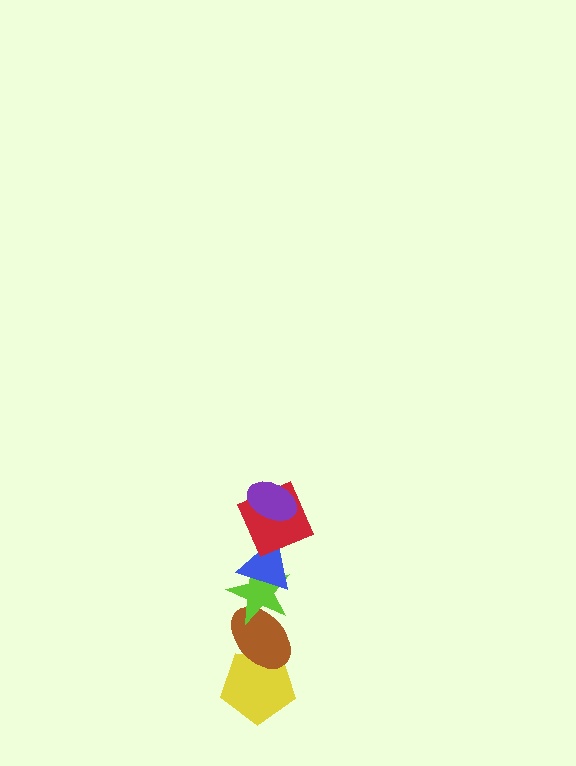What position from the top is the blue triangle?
The blue triangle is 3rd from the top.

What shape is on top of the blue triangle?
The red square is on top of the blue triangle.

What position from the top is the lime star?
The lime star is 4th from the top.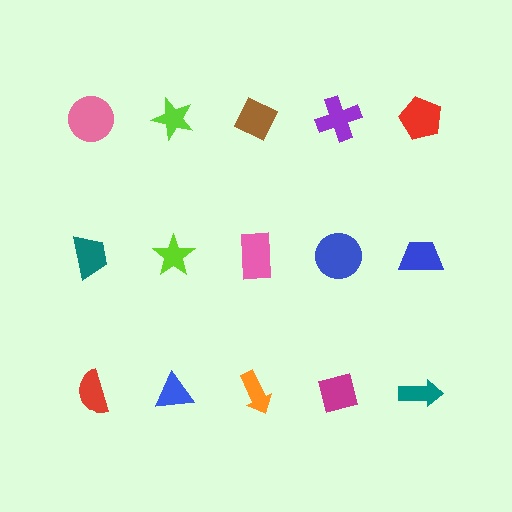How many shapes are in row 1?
5 shapes.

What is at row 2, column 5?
A blue trapezoid.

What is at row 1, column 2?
A lime star.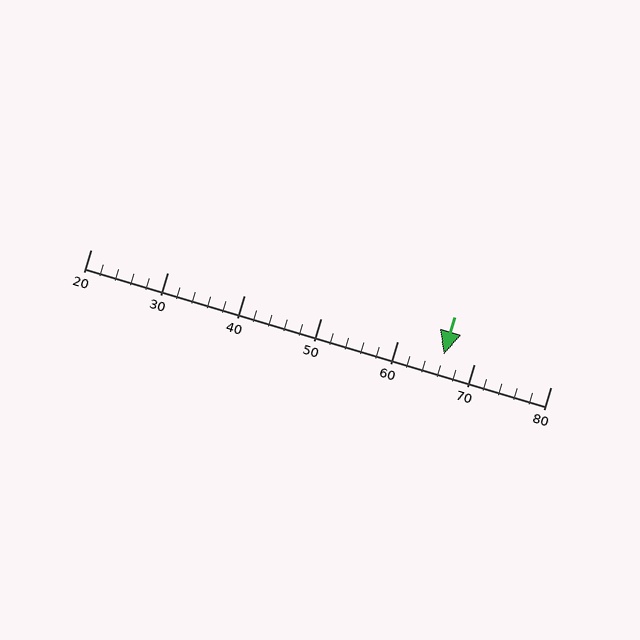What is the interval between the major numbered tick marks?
The major tick marks are spaced 10 units apart.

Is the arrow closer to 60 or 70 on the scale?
The arrow is closer to 70.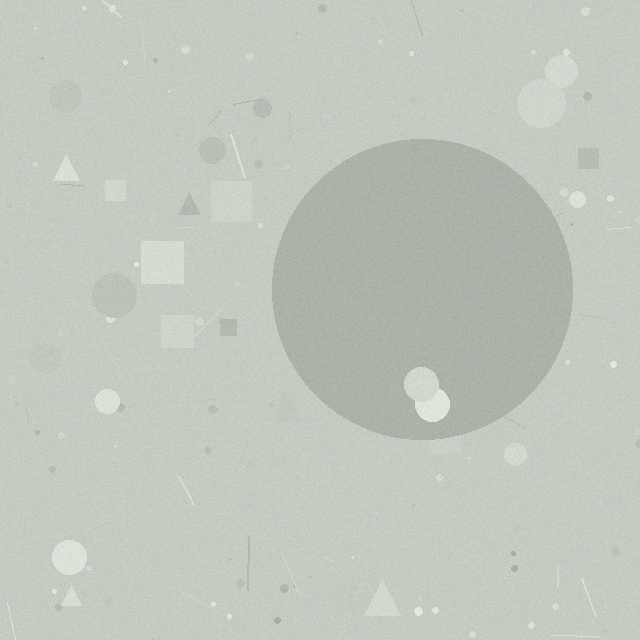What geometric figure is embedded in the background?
A circle is embedded in the background.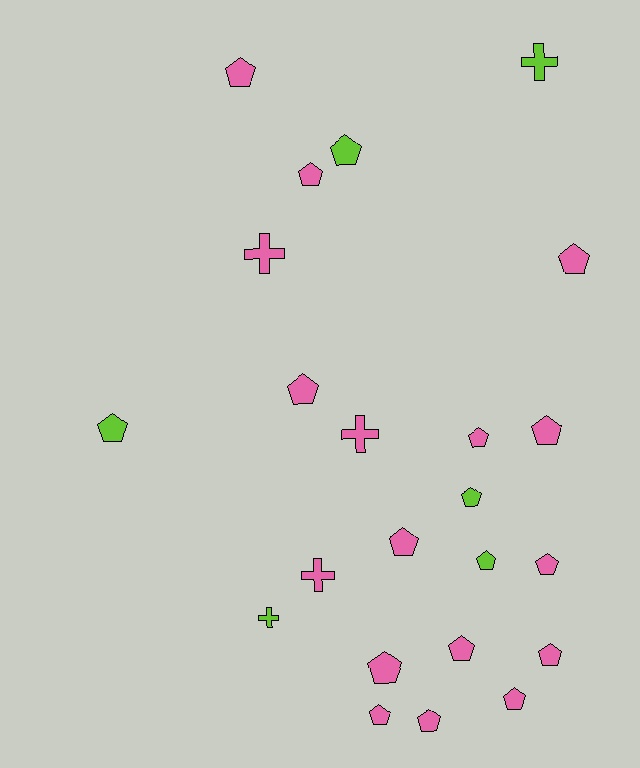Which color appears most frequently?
Pink, with 17 objects.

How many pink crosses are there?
There are 3 pink crosses.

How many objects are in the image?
There are 23 objects.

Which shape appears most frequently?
Pentagon, with 18 objects.